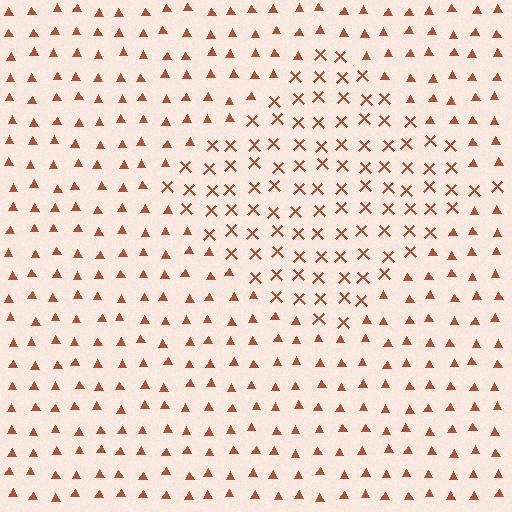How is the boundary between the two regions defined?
The boundary is defined by a change in element shape: X marks inside vs. triangles outside. All elements share the same color and spacing.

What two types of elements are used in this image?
The image uses X marks inside the diamond region and triangles outside it.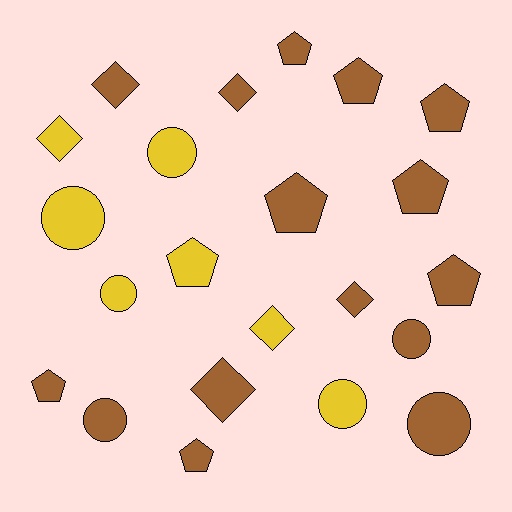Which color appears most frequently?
Brown, with 15 objects.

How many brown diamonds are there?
There are 4 brown diamonds.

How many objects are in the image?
There are 22 objects.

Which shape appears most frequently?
Pentagon, with 9 objects.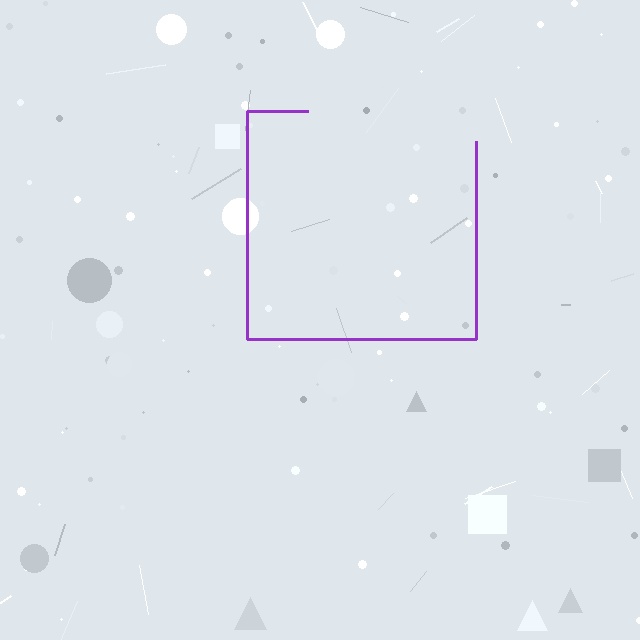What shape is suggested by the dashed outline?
The dashed outline suggests a square.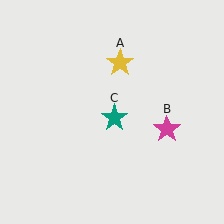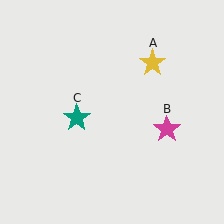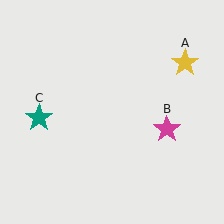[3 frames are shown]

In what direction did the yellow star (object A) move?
The yellow star (object A) moved right.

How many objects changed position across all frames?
2 objects changed position: yellow star (object A), teal star (object C).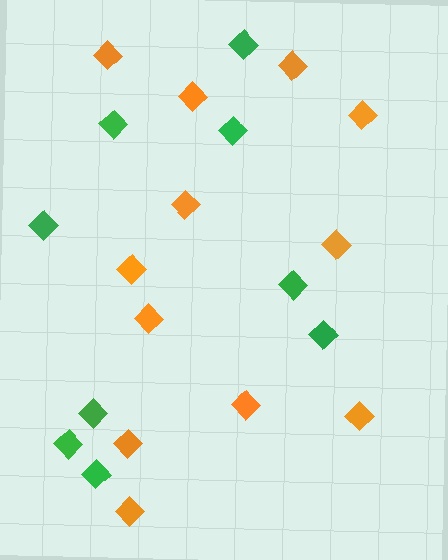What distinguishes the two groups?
There are 2 groups: one group of orange diamonds (12) and one group of green diamonds (9).